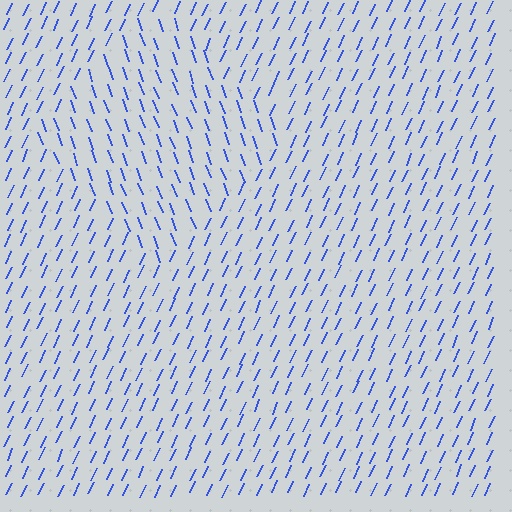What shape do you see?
I see a diamond.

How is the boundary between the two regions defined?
The boundary is defined purely by a change in line orientation (approximately 45 degrees difference). All lines are the same color and thickness.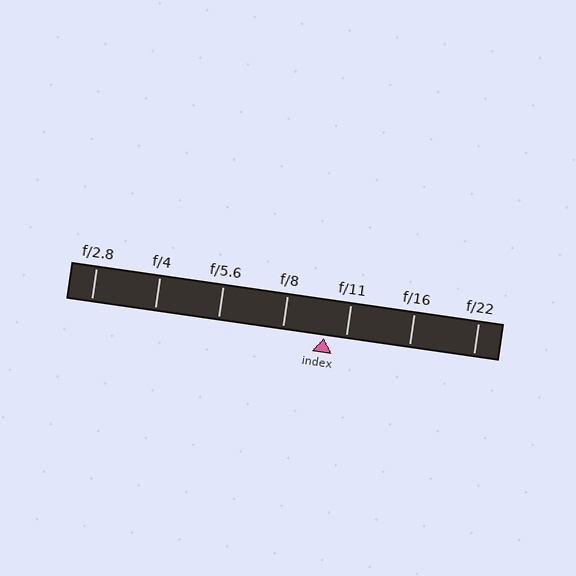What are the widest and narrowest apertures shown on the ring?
The widest aperture shown is f/2.8 and the narrowest is f/22.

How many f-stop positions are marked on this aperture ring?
There are 7 f-stop positions marked.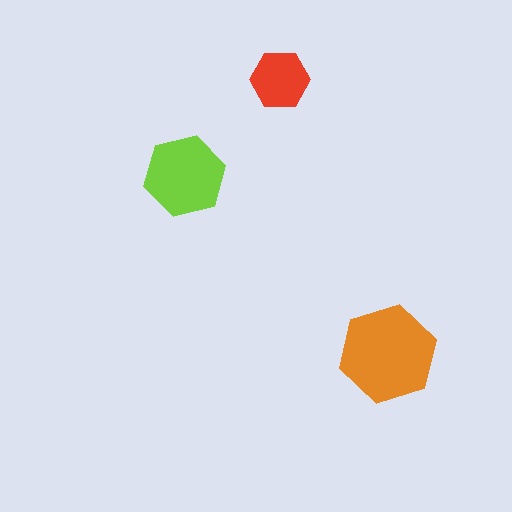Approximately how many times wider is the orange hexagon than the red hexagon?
About 1.5 times wider.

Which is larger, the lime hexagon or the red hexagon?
The lime one.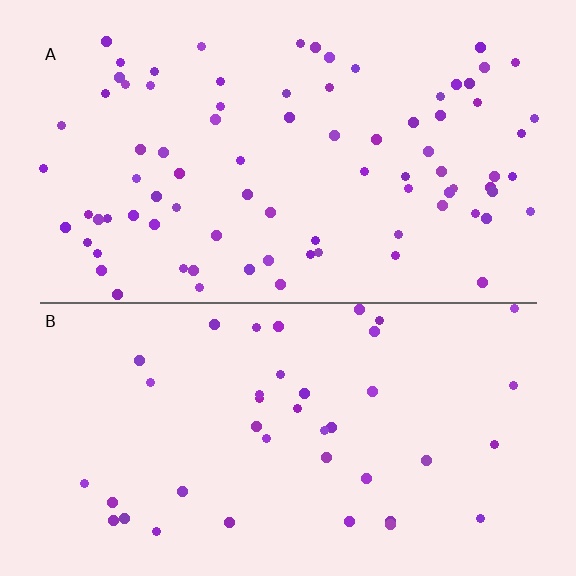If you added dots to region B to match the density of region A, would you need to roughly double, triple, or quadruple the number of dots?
Approximately double.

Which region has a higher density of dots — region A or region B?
A (the top).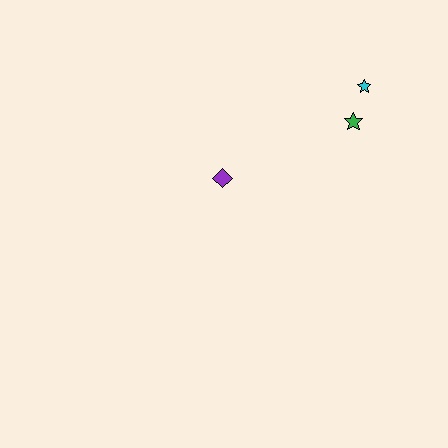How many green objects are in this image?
There is 1 green object.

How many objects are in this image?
There are 3 objects.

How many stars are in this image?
There are 2 stars.